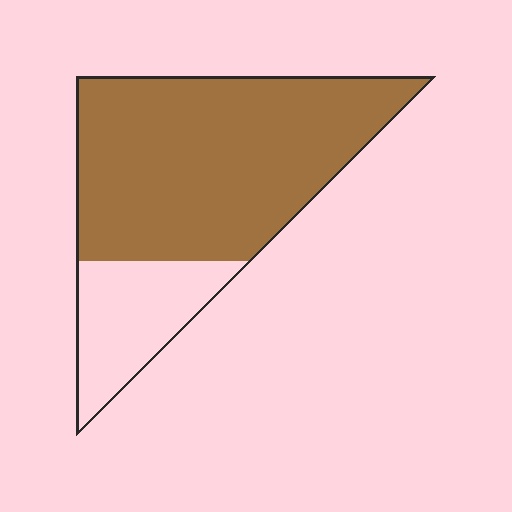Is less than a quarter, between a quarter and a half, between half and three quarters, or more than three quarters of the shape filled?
More than three quarters.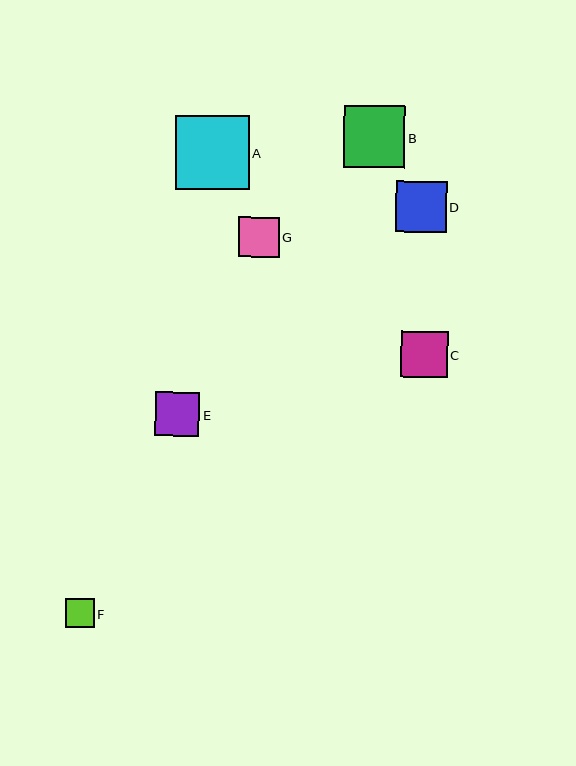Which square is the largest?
Square A is the largest with a size of approximately 74 pixels.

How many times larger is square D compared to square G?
Square D is approximately 1.3 times the size of square G.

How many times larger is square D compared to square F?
Square D is approximately 1.7 times the size of square F.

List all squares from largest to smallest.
From largest to smallest: A, B, D, C, E, G, F.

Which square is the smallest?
Square F is the smallest with a size of approximately 29 pixels.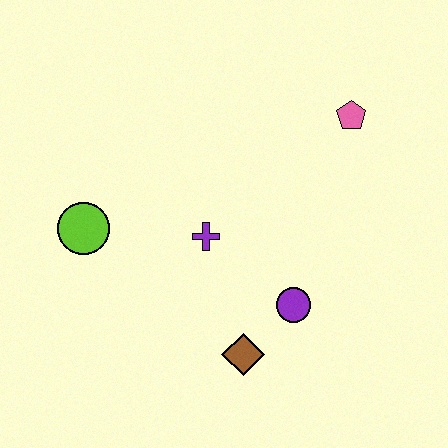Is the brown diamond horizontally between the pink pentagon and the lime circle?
Yes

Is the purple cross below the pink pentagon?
Yes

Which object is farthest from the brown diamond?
The pink pentagon is farthest from the brown diamond.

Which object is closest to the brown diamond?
The purple circle is closest to the brown diamond.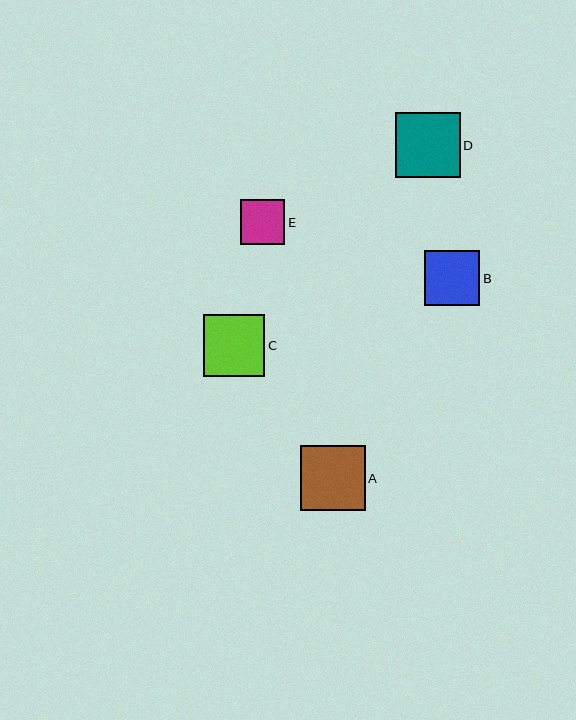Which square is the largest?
Square D is the largest with a size of approximately 65 pixels.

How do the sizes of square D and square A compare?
Square D and square A are approximately the same size.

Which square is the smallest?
Square E is the smallest with a size of approximately 44 pixels.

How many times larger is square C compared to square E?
Square C is approximately 1.4 times the size of square E.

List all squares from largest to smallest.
From largest to smallest: D, A, C, B, E.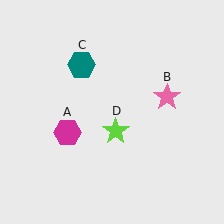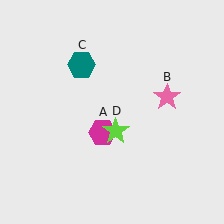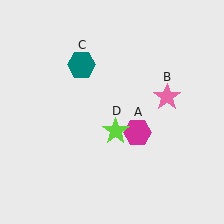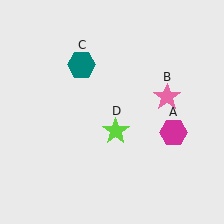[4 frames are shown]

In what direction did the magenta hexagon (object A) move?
The magenta hexagon (object A) moved right.